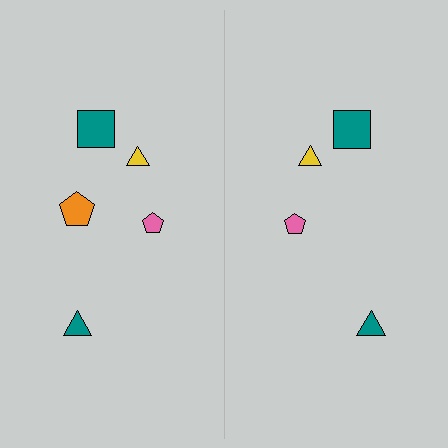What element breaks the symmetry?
A orange pentagon is missing from the right side.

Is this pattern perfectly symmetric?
No, the pattern is not perfectly symmetric. A orange pentagon is missing from the right side.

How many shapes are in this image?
There are 9 shapes in this image.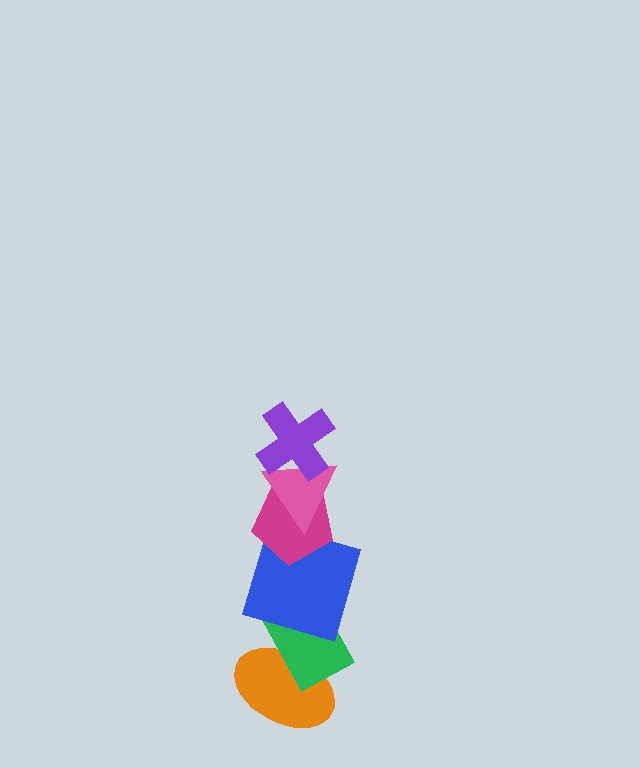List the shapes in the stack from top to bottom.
From top to bottom: the purple cross, the pink triangle, the magenta pentagon, the blue square, the green rectangle, the orange ellipse.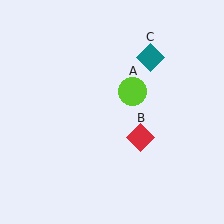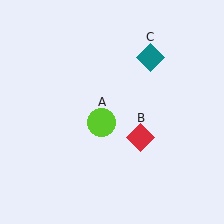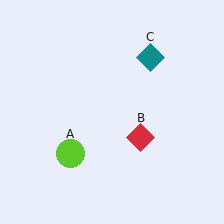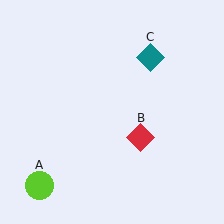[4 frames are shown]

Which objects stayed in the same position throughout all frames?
Red diamond (object B) and teal diamond (object C) remained stationary.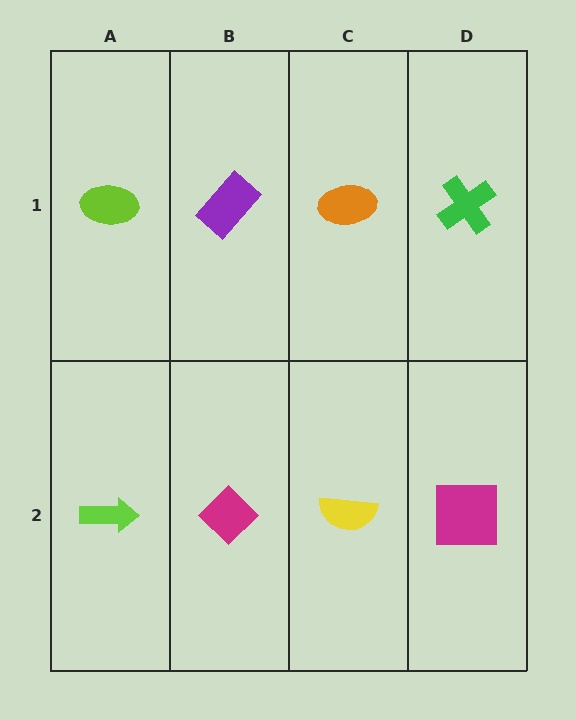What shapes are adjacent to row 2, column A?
A lime ellipse (row 1, column A), a magenta diamond (row 2, column B).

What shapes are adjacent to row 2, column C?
An orange ellipse (row 1, column C), a magenta diamond (row 2, column B), a magenta square (row 2, column D).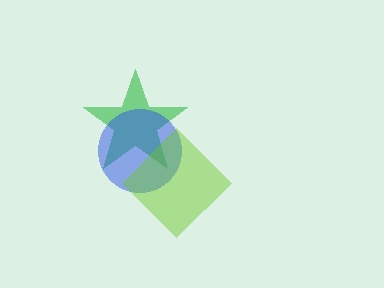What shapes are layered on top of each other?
The layered shapes are: a green star, a blue circle, a lime diamond.